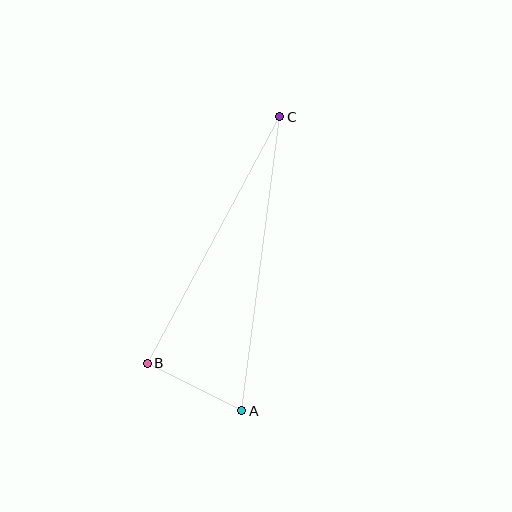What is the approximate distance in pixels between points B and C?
The distance between B and C is approximately 280 pixels.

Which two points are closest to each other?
Points A and B are closest to each other.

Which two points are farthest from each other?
Points A and C are farthest from each other.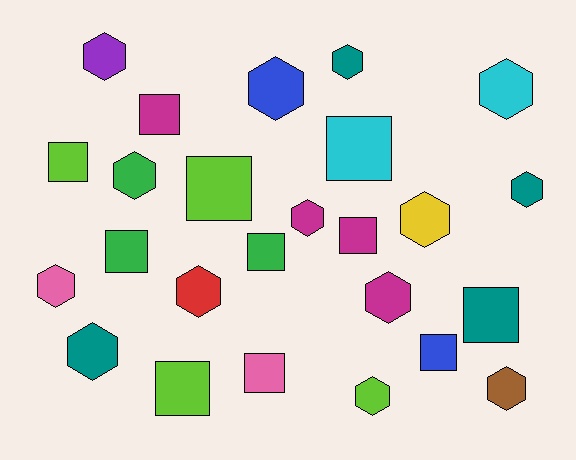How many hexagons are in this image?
There are 14 hexagons.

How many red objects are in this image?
There is 1 red object.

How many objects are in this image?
There are 25 objects.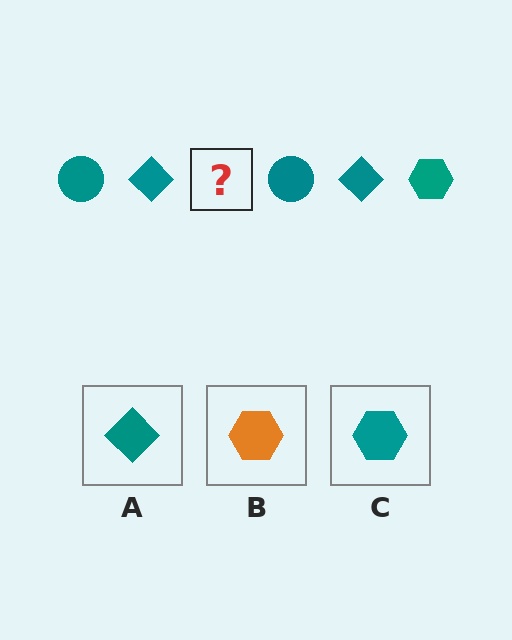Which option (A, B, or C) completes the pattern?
C.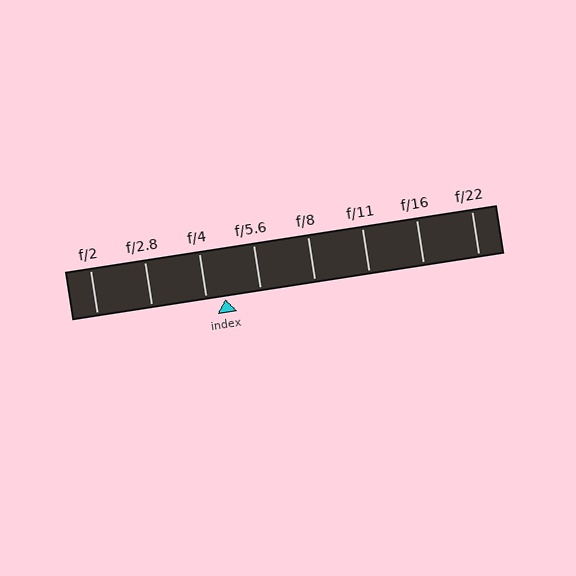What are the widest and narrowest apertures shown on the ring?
The widest aperture shown is f/2 and the narrowest is f/22.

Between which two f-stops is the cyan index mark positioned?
The index mark is between f/4 and f/5.6.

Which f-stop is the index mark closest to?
The index mark is closest to f/4.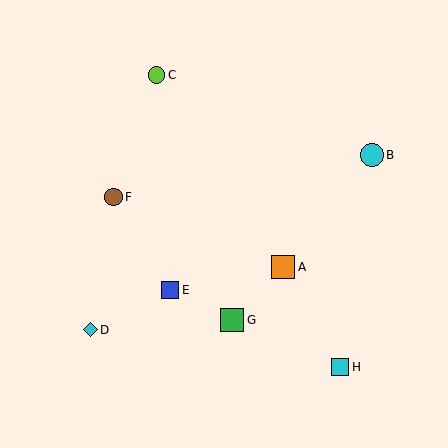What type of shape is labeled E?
Shape E is a blue square.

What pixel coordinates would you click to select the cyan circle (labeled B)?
Click at (372, 155) to select the cyan circle B.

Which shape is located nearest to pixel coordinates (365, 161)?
The cyan circle (labeled B) at (372, 155) is nearest to that location.